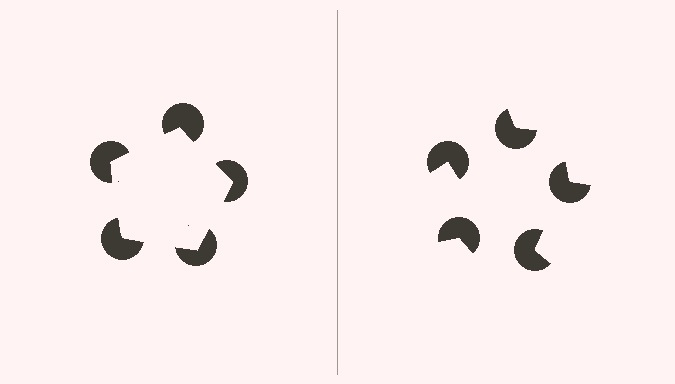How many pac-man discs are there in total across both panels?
10 — 5 on each side.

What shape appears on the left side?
An illusory pentagon.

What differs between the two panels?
The pac-man discs are positioned identically on both sides; only the wedge orientations differ. On the left they align to a pentagon; on the right they are misaligned.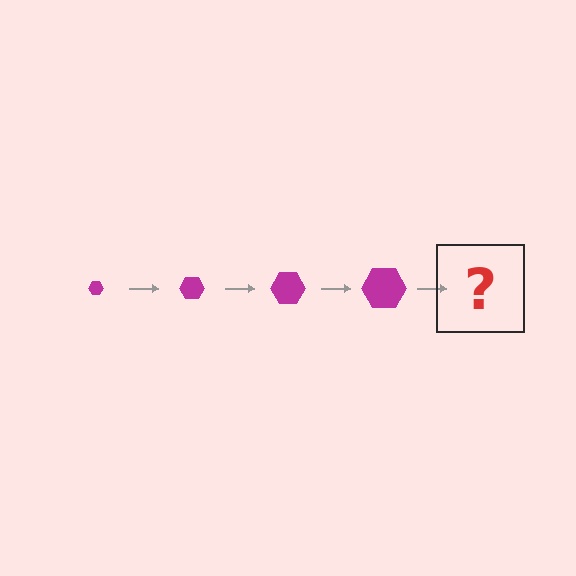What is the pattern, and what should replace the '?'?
The pattern is that the hexagon gets progressively larger each step. The '?' should be a magenta hexagon, larger than the previous one.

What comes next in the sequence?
The next element should be a magenta hexagon, larger than the previous one.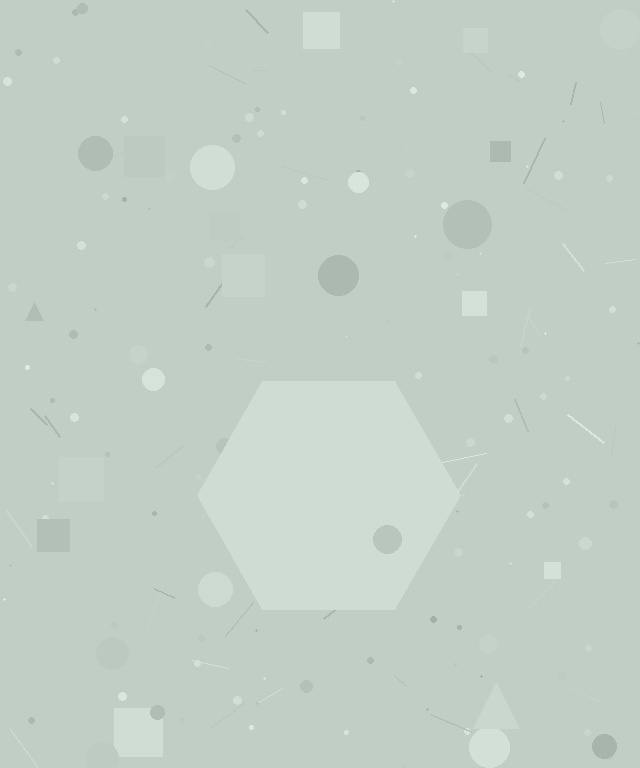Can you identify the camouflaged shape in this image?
The camouflaged shape is a hexagon.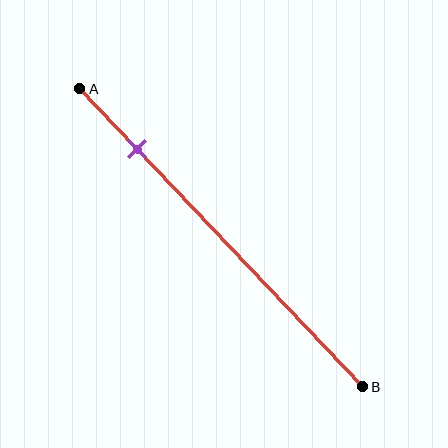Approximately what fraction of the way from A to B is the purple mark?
The purple mark is approximately 20% of the way from A to B.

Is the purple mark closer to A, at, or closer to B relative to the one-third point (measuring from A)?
The purple mark is closer to point A than the one-third point of segment AB.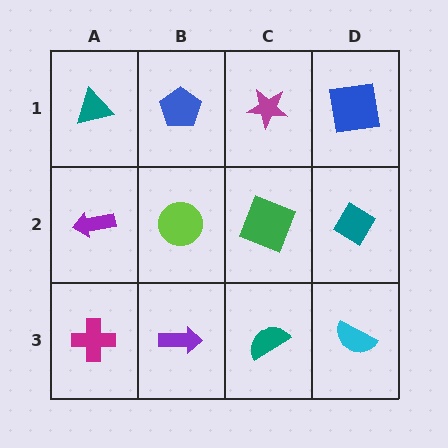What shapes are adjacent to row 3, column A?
A purple arrow (row 2, column A), a purple arrow (row 3, column B).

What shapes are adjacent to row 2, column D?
A blue square (row 1, column D), a cyan semicircle (row 3, column D), a green square (row 2, column C).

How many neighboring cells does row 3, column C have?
3.